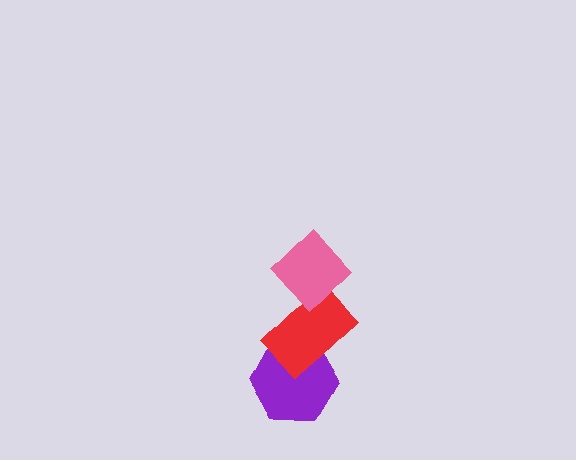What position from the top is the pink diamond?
The pink diamond is 1st from the top.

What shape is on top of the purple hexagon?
The red rectangle is on top of the purple hexagon.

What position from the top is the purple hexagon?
The purple hexagon is 3rd from the top.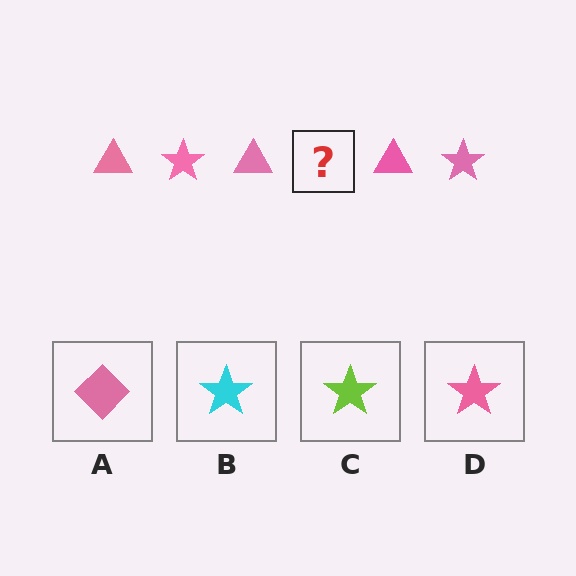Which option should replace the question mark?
Option D.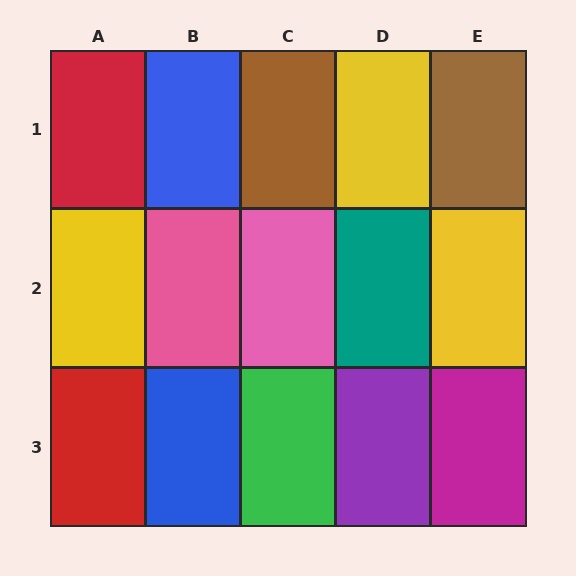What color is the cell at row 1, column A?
Red.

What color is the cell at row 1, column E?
Brown.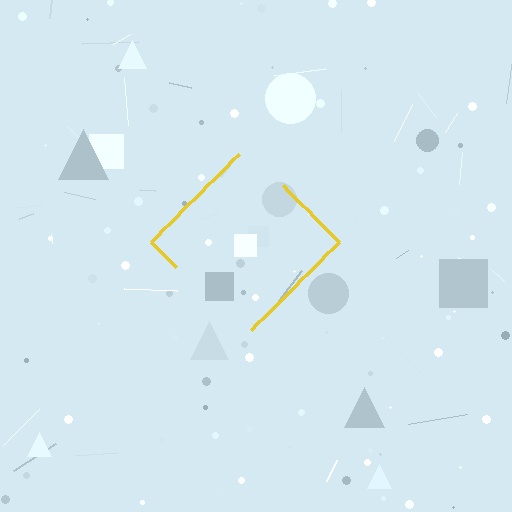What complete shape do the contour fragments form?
The contour fragments form a diamond.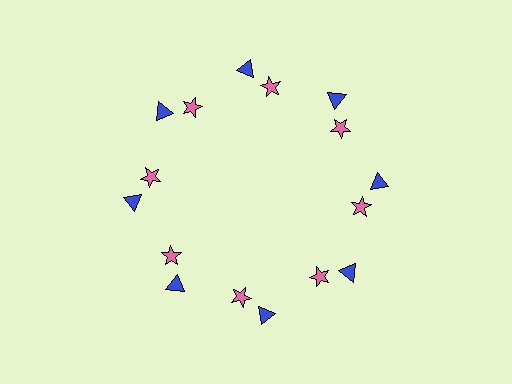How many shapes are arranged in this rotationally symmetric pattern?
There are 16 shapes, arranged in 8 groups of 2.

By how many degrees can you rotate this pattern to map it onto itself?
The pattern maps onto itself every 45 degrees of rotation.